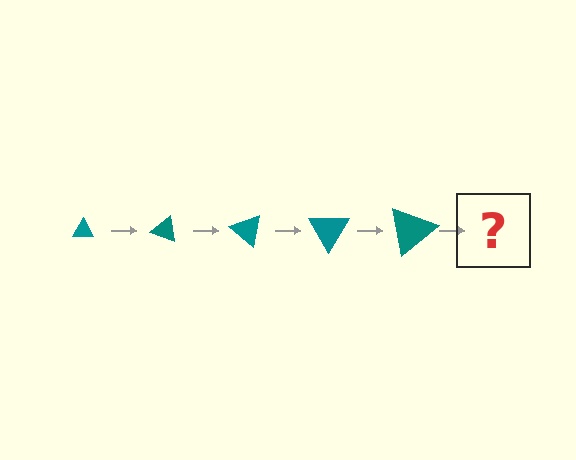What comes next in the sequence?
The next element should be a triangle, larger than the previous one and rotated 100 degrees from the start.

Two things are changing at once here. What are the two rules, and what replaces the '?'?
The two rules are that the triangle grows larger each step and it rotates 20 degrees each step. The '?' should be a triangle, larger than the previous one and rotated 100 degrees from the start.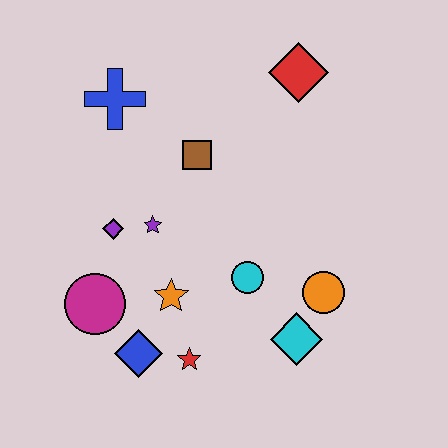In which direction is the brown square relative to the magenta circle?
The brown square is above the magenta circle.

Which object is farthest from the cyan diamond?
The blue cross is farthest from the cyan diamond.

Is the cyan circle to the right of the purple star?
Yes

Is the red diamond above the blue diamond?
Yes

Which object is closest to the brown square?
The purple star is closest to the brown square.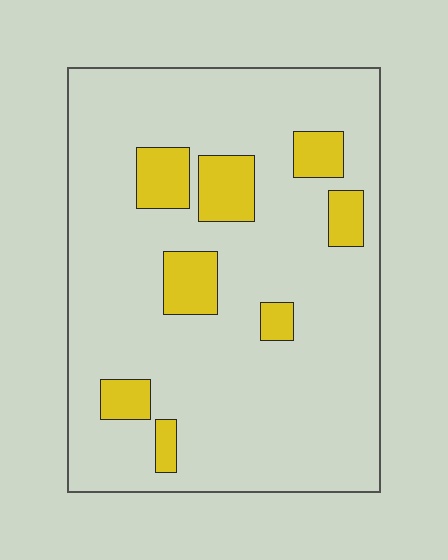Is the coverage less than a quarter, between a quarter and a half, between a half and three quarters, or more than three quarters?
Less than a quarter.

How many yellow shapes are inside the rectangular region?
8.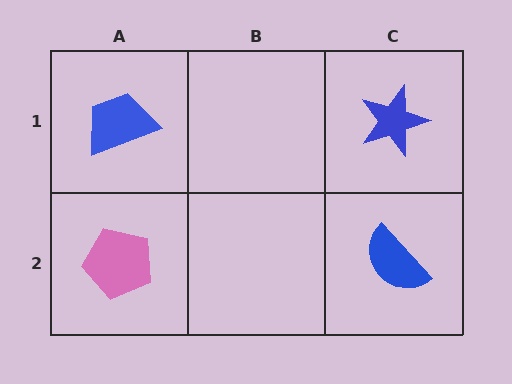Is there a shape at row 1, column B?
No, that cell is empty.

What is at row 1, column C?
A blue star.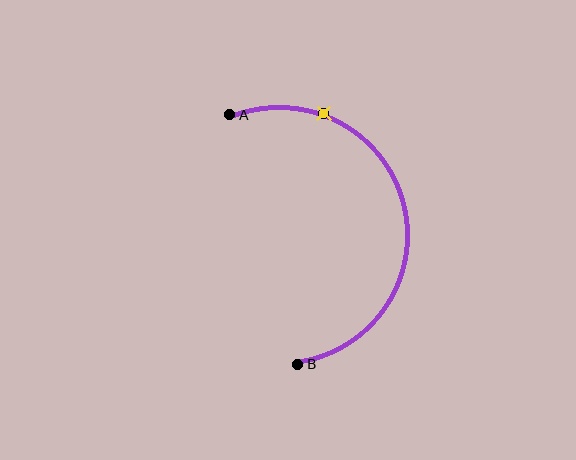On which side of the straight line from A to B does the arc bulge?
The arc bulges to the right of the straight line connecting A and B.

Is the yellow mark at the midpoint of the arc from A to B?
No. The yellow mark lies on the arc but is closer to endpoint A. The arc midpoint would be at the point on the curve equidistant along the arc from both A and B.